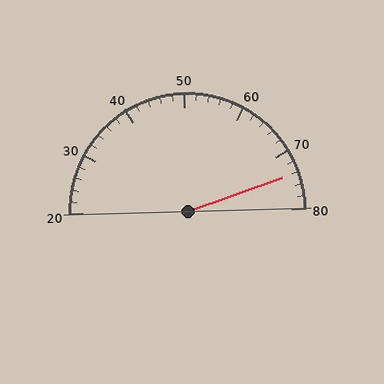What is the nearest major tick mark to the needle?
The nearest major tick mark is 70.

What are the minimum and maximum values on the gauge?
The gauge ranges from 20 to 80.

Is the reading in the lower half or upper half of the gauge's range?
The reading is in the upper half of the range (20 to 80).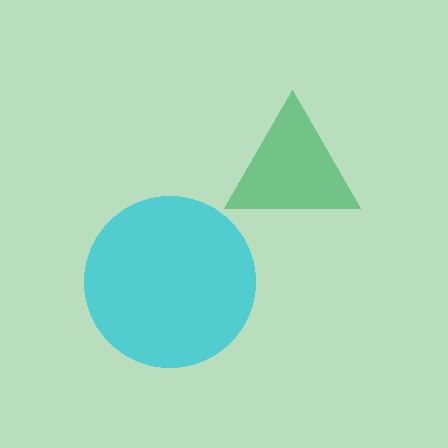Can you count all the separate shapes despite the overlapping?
Yes, there are 2 separate shapes.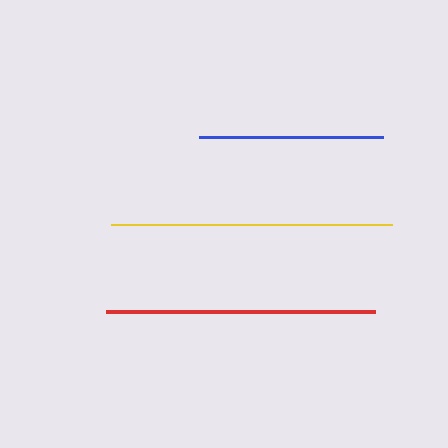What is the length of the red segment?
The red segment is approximately 269 pixels long.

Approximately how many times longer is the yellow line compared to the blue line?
The yellow line is approximately 1.5 times the length of the blue line.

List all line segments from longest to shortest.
From longest to shortest: yellow, red, blue.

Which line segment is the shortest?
The blue line is the shortest at approximately 183 pixels.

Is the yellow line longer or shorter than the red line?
The yellow line is longer than the red line.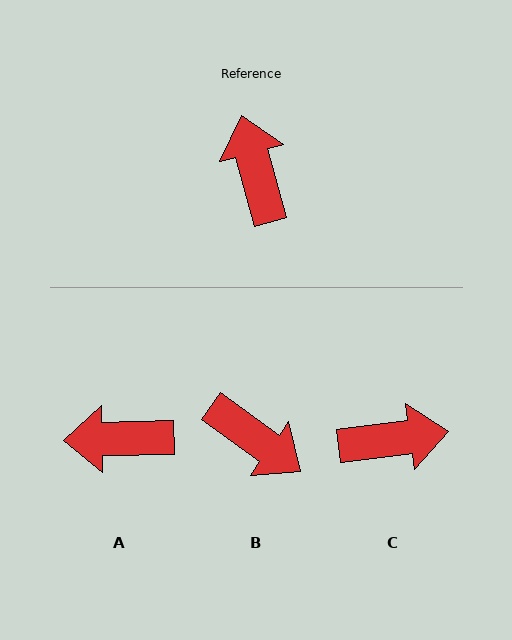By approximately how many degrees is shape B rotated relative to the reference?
Approximately 141 degrees clockwise.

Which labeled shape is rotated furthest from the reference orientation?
B, about 141 degrees away.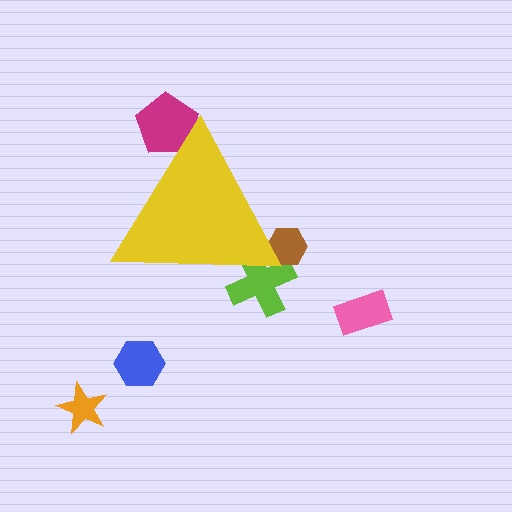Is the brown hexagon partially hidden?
Yes, the brown hexagon is partially hidden behind the yellow triangle.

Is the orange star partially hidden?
No, the orange star is fully visible.